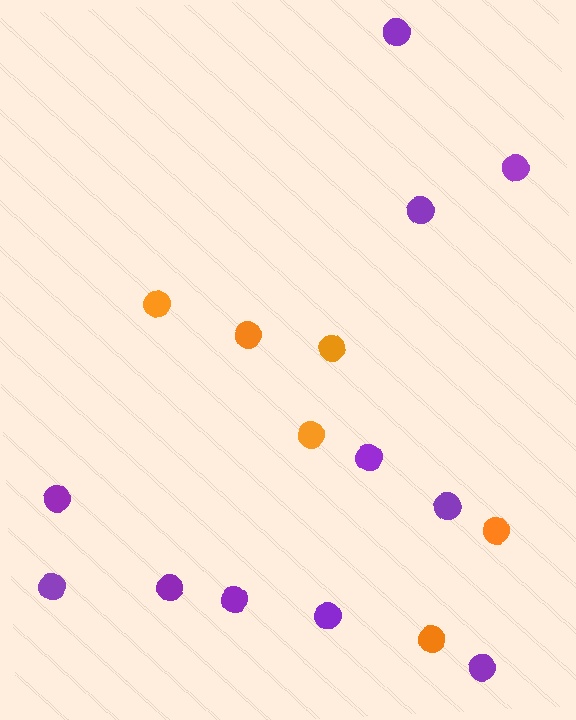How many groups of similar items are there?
There are 2 groups: one group of purple circles (11) and one group of orange circles (6).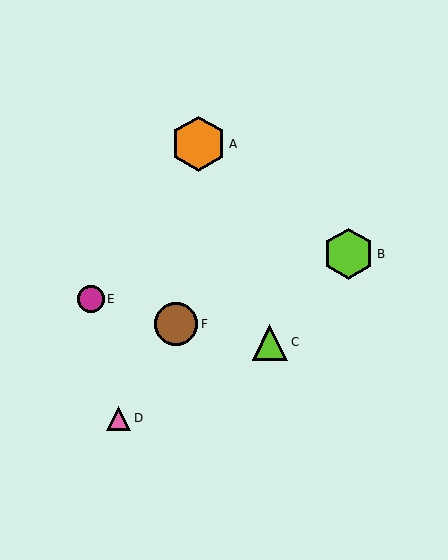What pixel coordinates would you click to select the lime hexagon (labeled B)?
Click at (349, 254) to select the lime hexagon B.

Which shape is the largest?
The orange hexagon (labeled A) is the largest.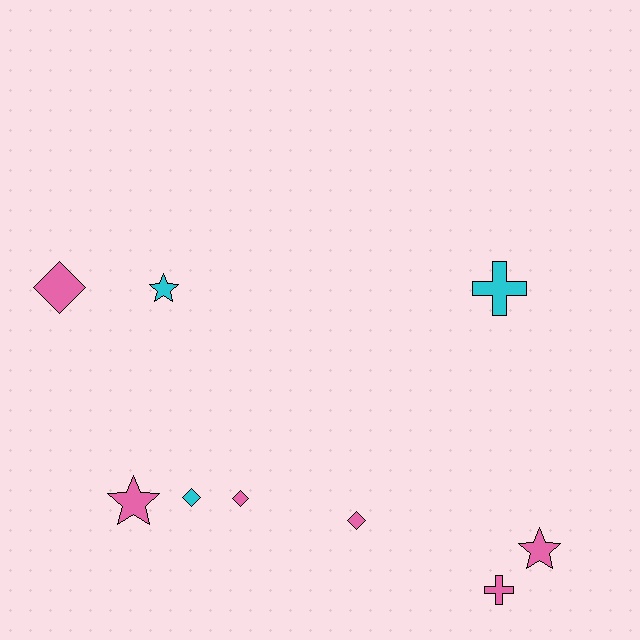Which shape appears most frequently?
Diamond, with 4 objects.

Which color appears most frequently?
Pink, with 6 objects.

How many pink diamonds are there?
There are 3 pink diamonds.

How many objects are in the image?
There are 9 objects.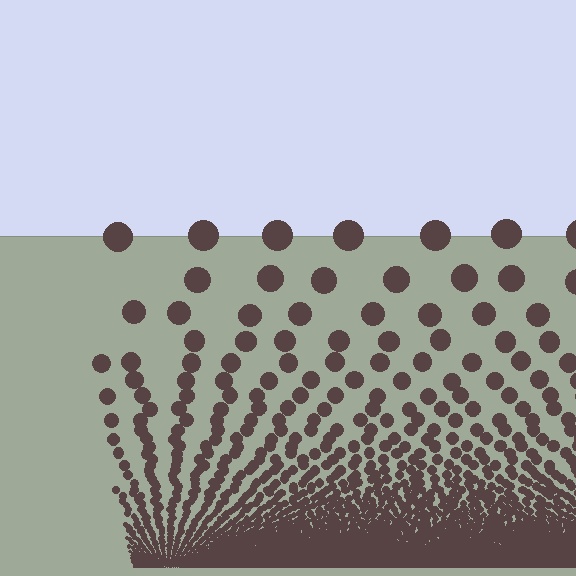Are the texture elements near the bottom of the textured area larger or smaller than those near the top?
Smaller. The gradient is inverted — elements near the bottom are smaller and denser.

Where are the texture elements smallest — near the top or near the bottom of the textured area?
Near the bottom.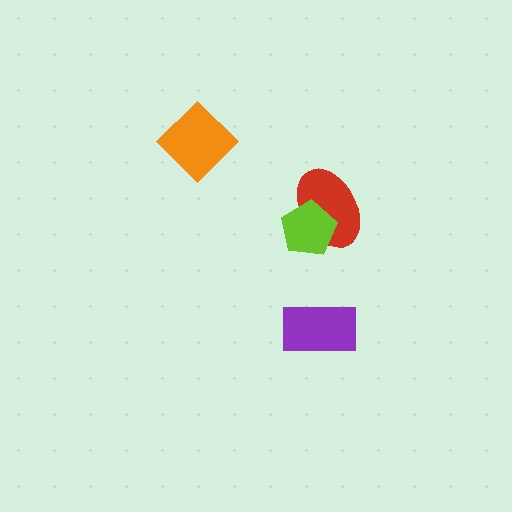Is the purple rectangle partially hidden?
No, no other shape covers it.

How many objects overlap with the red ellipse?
1 object overlaps with the red ellipse.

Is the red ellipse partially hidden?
Yes, it is partially covered by another shape.